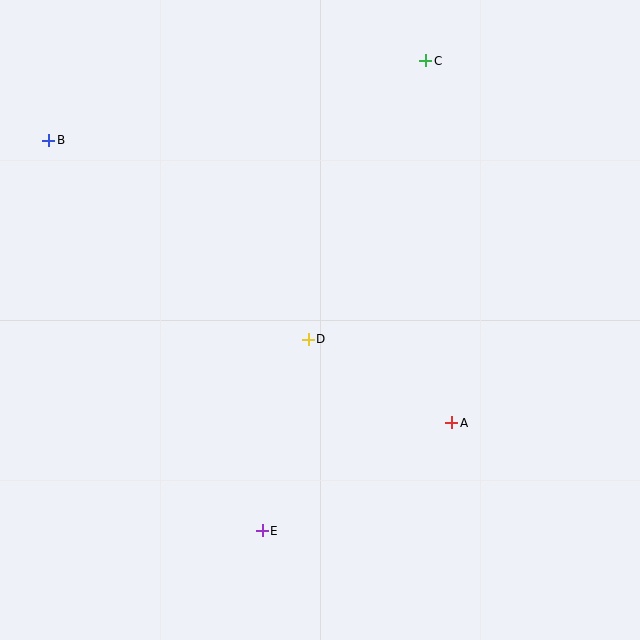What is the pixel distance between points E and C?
The distance between E and C is 498 pixels.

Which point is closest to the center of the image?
Point D at (308, 339) is closest to the center.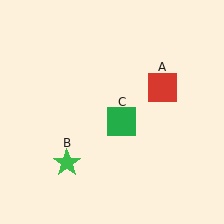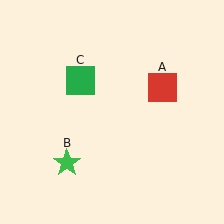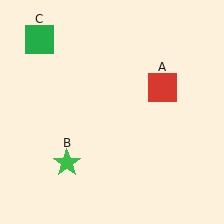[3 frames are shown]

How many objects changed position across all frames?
1 object changed position: green square (object C).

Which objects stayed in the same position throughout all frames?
Red square (object A) and green star (object B) remained stationary.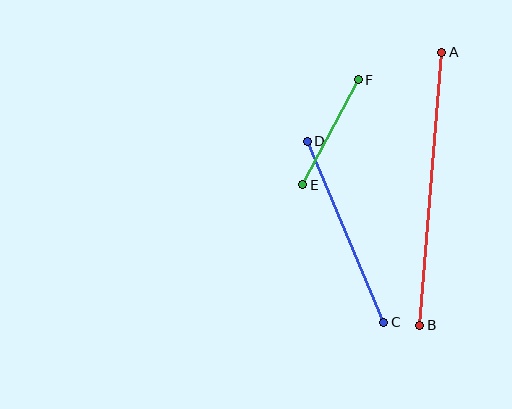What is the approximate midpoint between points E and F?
The midpoint is at approximately (330, 132) pixels.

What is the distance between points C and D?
The distance is approximately 197 pixels.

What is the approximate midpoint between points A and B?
The midpoint is at approximately (431, 189) pixels.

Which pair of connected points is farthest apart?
Points A and B are farthest apart.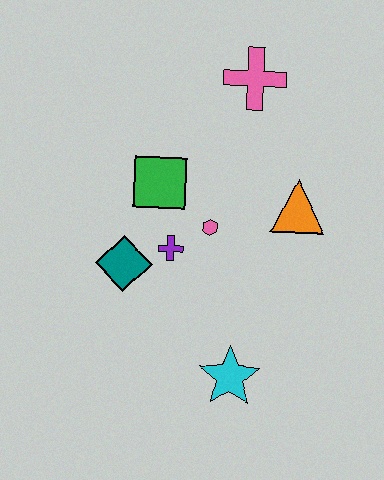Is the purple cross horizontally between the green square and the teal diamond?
No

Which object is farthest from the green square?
The cyan star is farthest from the green square.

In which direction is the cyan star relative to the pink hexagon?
The cyan star is below the pink hexagon.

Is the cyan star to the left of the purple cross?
No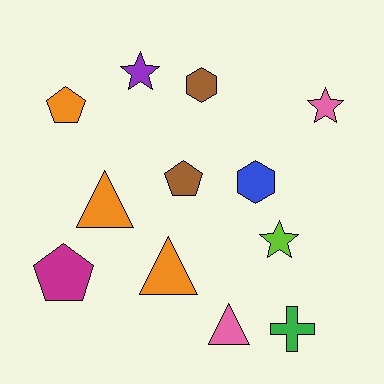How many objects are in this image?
There are 12 objects.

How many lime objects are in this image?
There is 1 lime object.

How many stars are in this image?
There are 3 stars.